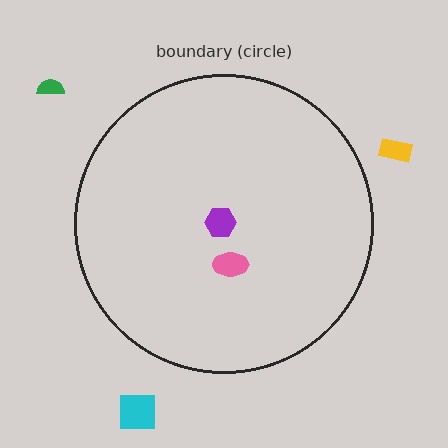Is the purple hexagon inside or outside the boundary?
Inside.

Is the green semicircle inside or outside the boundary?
Outside.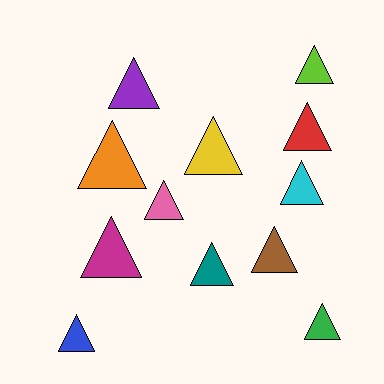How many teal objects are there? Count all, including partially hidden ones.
There is 1 teal object.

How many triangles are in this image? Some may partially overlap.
There are 12 triangles.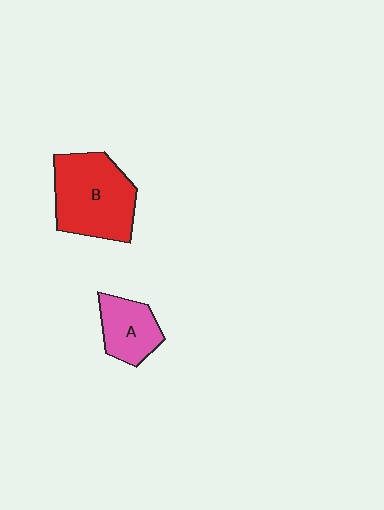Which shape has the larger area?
Shape B (red).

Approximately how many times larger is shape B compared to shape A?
Approximately 1.9 times.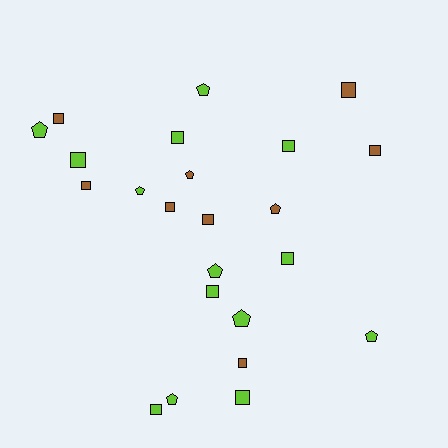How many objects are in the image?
There are 23 objects.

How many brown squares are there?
There are 7 brown squares.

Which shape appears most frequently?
Square, with 14 objects.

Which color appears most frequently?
Lime, with 14 objects.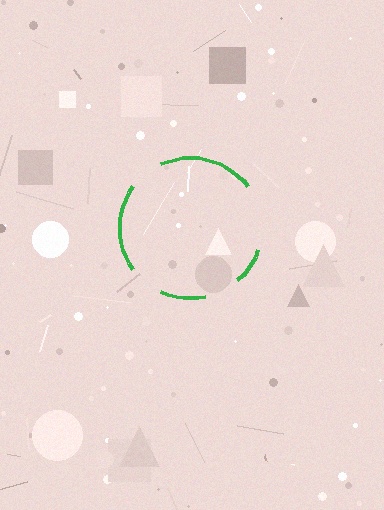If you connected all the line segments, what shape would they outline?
They would outline a circle.